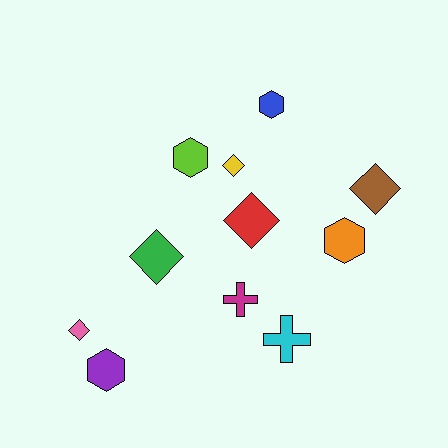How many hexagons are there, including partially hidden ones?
There are 4 hexagons.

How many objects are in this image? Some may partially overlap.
There are 11 objects.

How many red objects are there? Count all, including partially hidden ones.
There is 1 red object.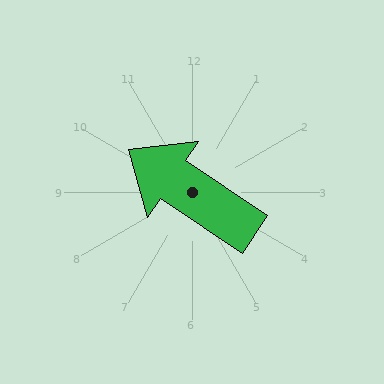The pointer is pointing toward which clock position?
Roughly 10 o'clock.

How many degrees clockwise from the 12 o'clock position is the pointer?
Approximately 304 degrees.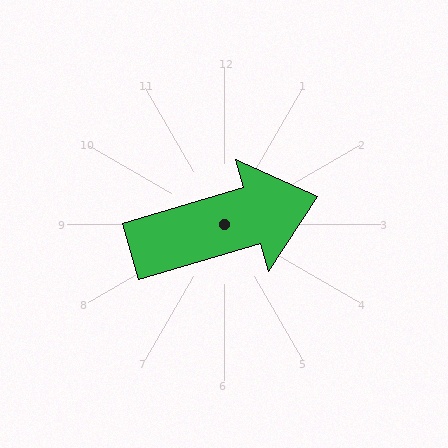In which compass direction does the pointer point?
East.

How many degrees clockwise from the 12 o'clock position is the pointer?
Approximately 74 degrees.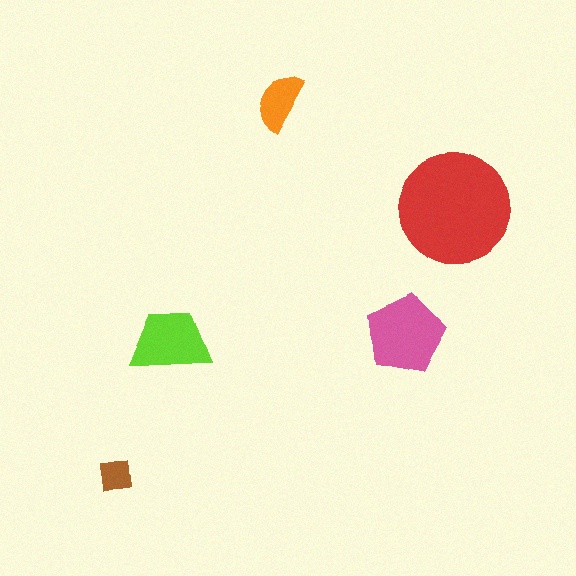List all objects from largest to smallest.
The red circle, the pink pentagon, the lime trapezoid, the orange semicircle, the brown square.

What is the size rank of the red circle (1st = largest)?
1st.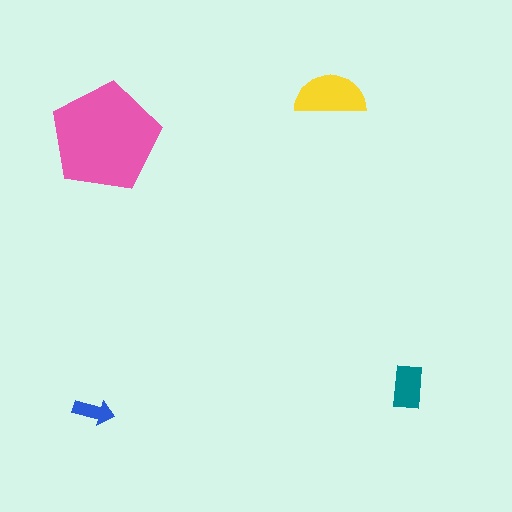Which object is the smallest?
The blue arrow.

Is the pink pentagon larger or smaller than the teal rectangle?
Larger.